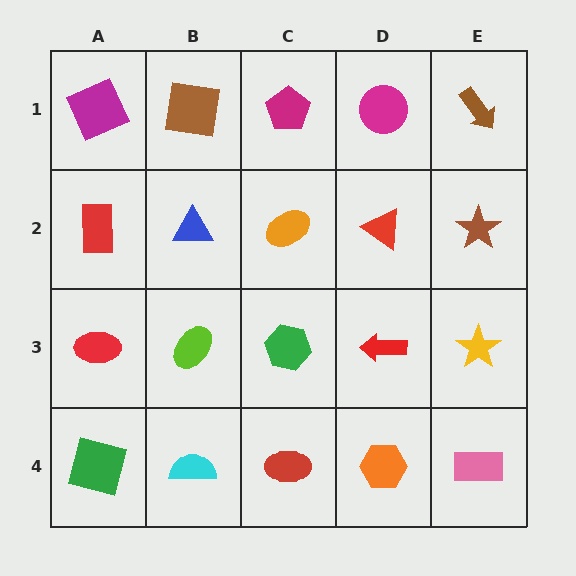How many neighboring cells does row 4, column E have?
2.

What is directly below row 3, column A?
A green square.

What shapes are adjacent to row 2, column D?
A magenta circle (row 1, column D), a red arrow (row 3, column D), an orange ellipse (row 2, column C), a brown star (row 2, column E).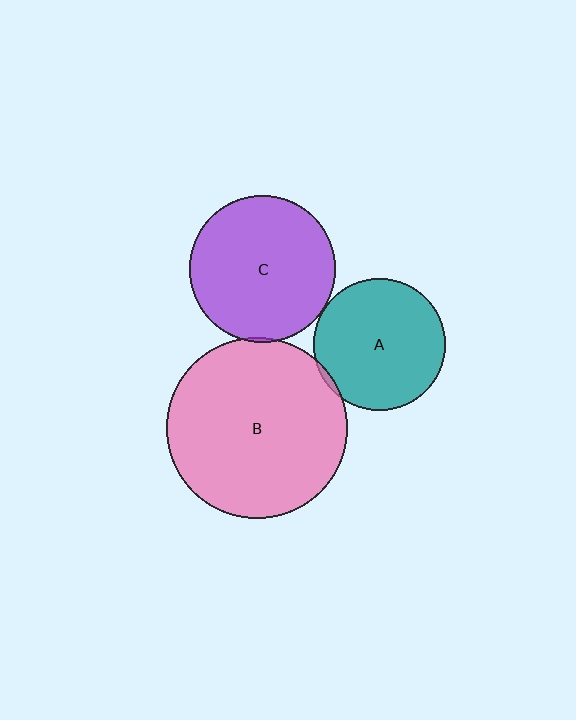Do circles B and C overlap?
Yes.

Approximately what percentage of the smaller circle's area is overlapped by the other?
Approximately 5%.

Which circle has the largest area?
Circle B (pink).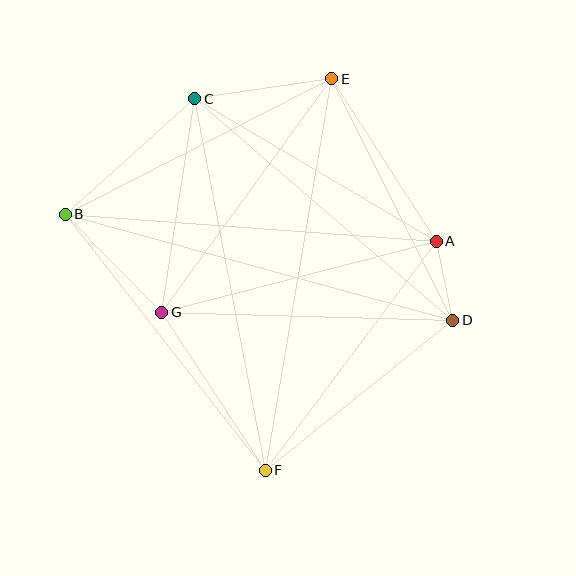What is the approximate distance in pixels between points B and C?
The distance between B and C is approximately 173 pixels.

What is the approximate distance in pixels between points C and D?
The distance between C and D is approximately 340 pixels.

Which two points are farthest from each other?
Points B and D are farthest from each other.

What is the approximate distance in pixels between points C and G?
The distance between C and G is approximately 216 pixels.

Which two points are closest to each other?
Points A and D are closest to each other.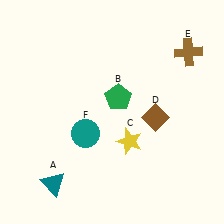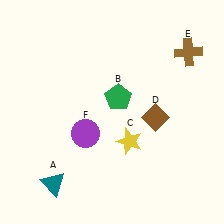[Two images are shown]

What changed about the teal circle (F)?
In Image 1, F is teal. In Image 2, it changed to purple.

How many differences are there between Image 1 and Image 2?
There is 1 difference between the two images.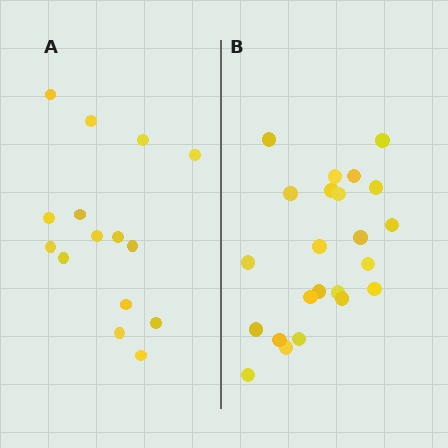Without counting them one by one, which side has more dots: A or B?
Region B (the right region) has more dots.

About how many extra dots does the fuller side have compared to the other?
Region B has roughly 8 or so more dots than region A.